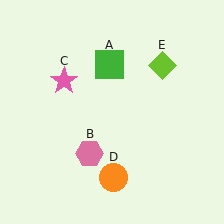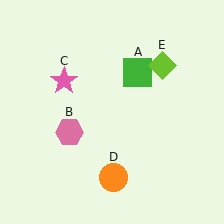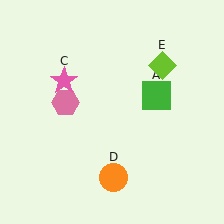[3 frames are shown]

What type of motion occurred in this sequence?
The green square (object A), pink hexagon (object B) rotated clockwise around the center of the scene.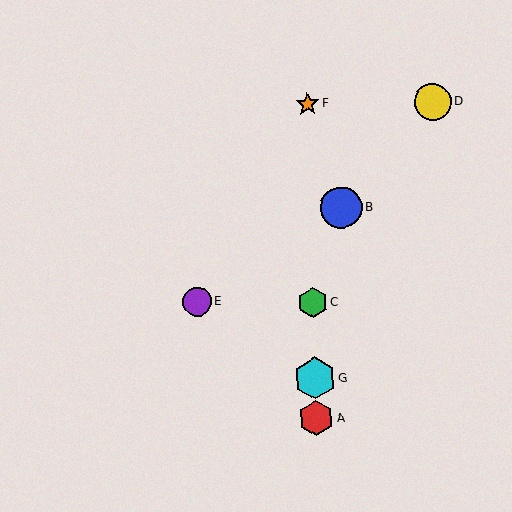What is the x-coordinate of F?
Object F is at x≈307.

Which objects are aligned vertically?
Objects A, C, F, G are aligned vertically.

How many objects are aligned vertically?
4 objects (A, C, F, G) are aligned vertically.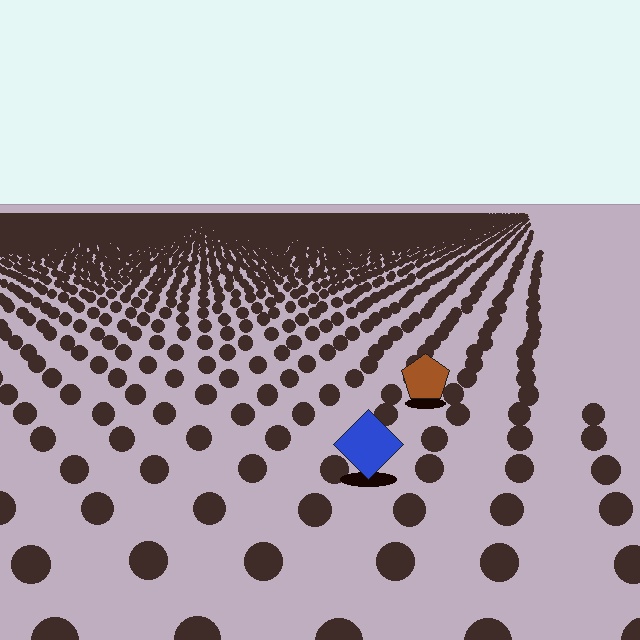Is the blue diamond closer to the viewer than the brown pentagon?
Yes. The blue diamond is closer — you can tell from the texture gradient: the ground texture is coarser near it.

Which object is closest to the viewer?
The blue diamond is closest. The texture marks near it are larger and more spread out.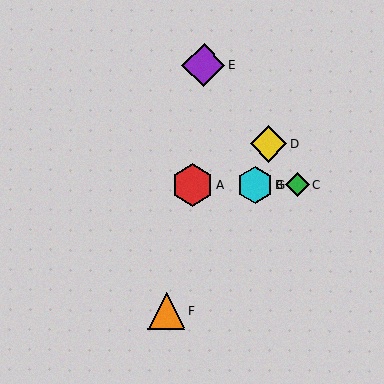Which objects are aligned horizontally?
Objects A, B, C, G are aligned horizontally.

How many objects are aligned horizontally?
4 objects (A, B, C, G) are aligned horizontally.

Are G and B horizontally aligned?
Yes, both are at y≈185.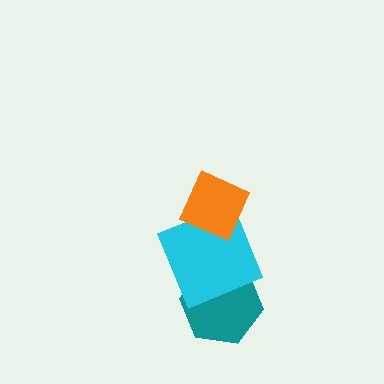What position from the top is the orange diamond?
The orange diamond is 1st from the top.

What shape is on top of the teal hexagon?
The cyan square is on top of the teal hexagon.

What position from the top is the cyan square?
The cyan square is 2nd from the top.